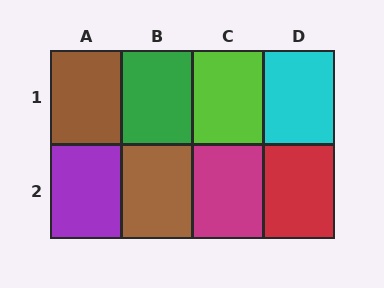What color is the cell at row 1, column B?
Green.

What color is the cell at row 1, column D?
Cyan.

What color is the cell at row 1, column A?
Brown.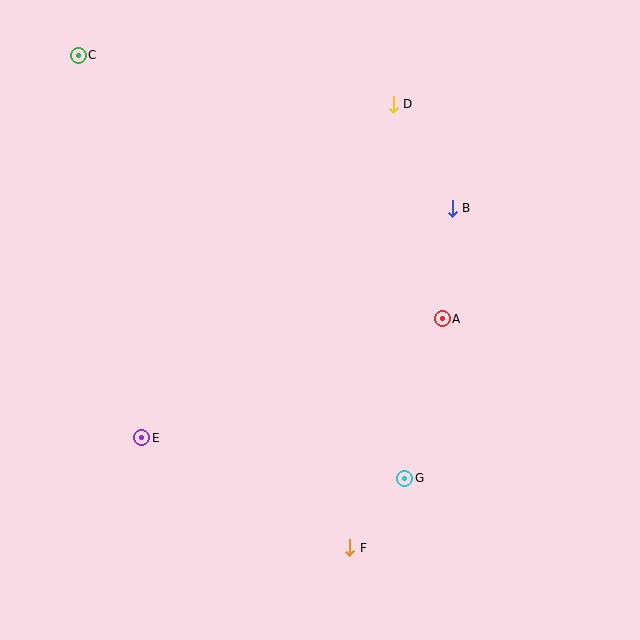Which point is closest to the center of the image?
Point A at (442, 319) is closest to the center.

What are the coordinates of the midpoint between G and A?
The midpoint between G and A is at (423, 399).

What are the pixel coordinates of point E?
Point E is at (142, 438).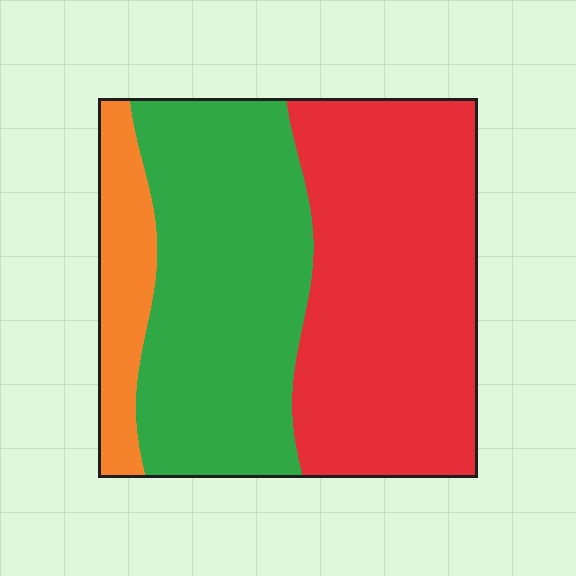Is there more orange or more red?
Red.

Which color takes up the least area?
Orange, at roughly 10%.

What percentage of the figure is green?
Green takes up about two fifths (2/5) of the figure.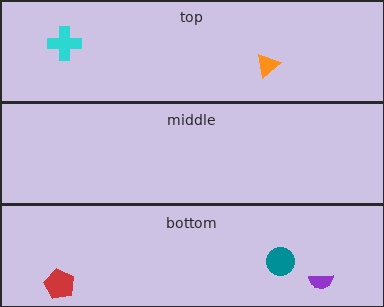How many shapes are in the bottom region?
3.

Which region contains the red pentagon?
The bottom region.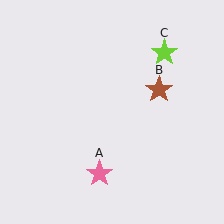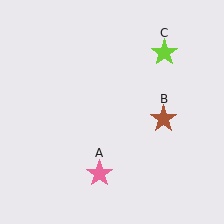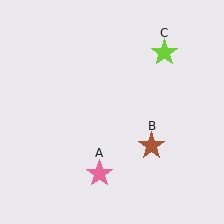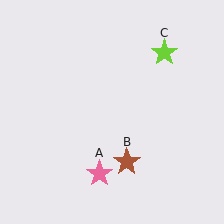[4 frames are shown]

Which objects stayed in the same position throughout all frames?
Pink star (object A) and lime star (object C) remained stationary.